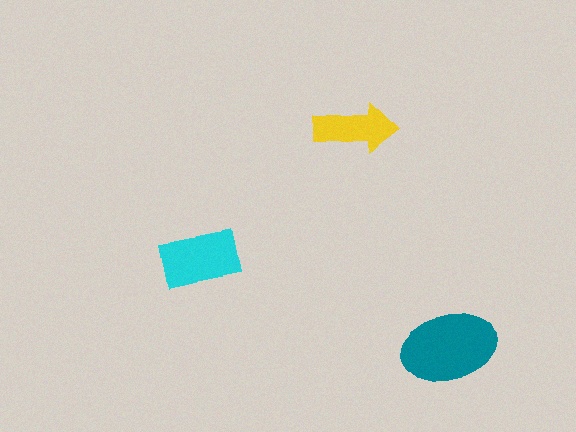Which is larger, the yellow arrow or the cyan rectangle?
The cyan rectangle.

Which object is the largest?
The teal ellipse.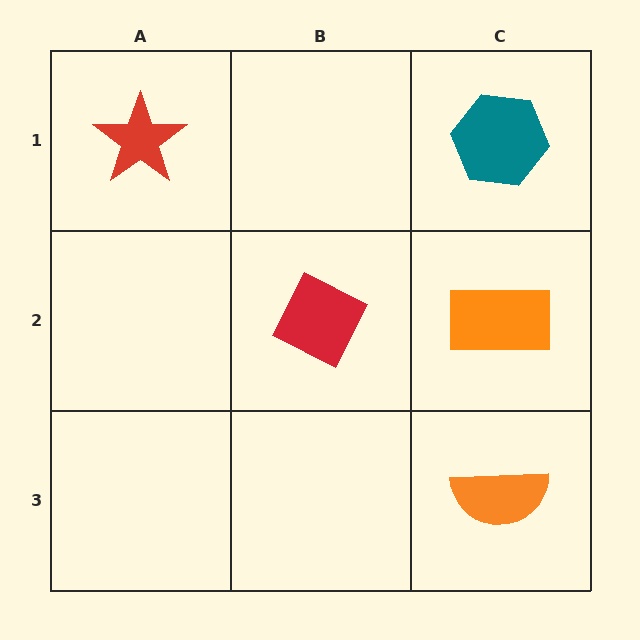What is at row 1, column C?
A teal hexagon.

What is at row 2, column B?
A red diamond.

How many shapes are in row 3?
1 shape.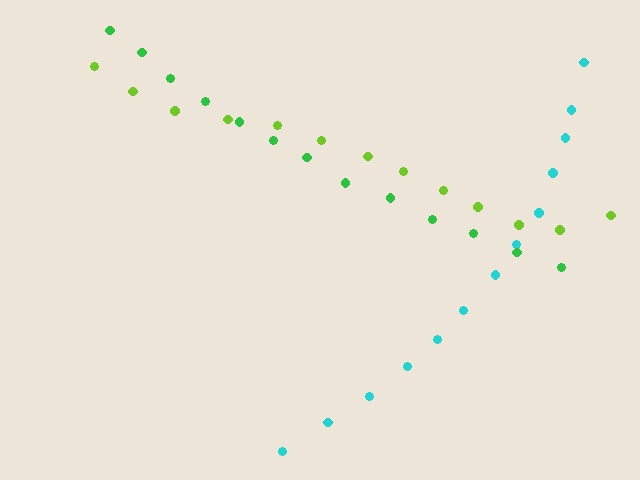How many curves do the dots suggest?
There are 3 distinct paths.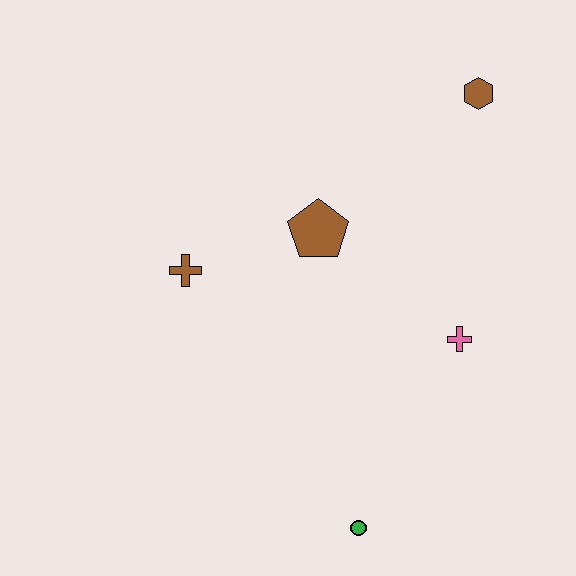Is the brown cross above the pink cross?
Yes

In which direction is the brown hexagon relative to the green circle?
The brown hexagon is above the green circle.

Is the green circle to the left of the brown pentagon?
No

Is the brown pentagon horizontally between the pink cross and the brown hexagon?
No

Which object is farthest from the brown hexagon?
The green circle is farthest from the brown hexagon.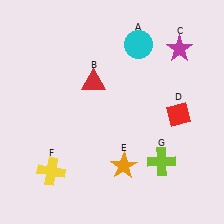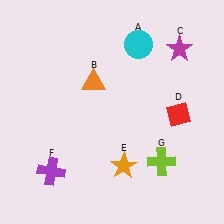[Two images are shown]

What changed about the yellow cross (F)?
In Image 1, F is yellow. In Image 2, it changed to purple.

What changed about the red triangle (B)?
In Image 1, B is red. In Image 2, it changed to orange.